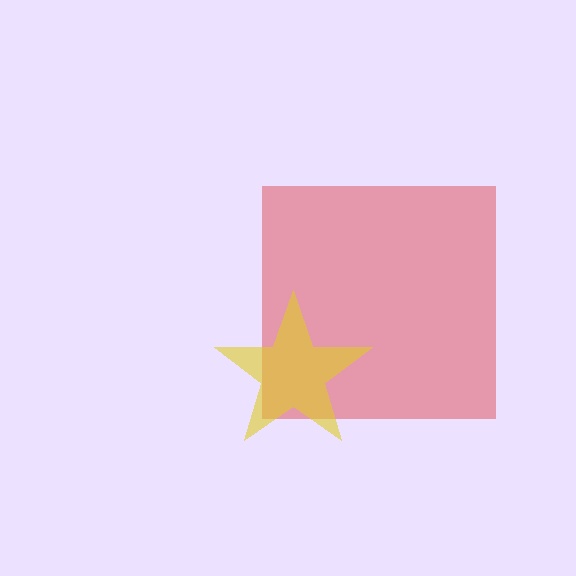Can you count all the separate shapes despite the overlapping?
Yes, there are 2 separate shapes.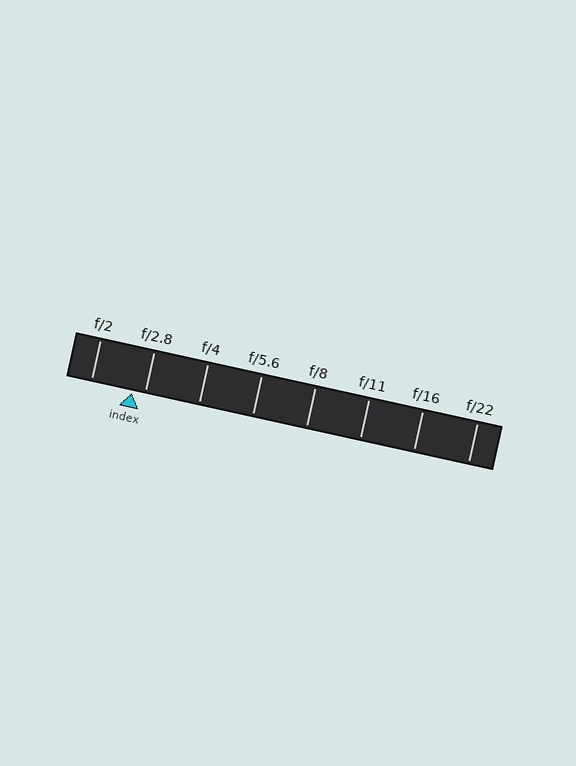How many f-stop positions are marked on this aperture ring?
There are 8 f-stop positions marked.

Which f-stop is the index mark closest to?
The index mark is closest to f/2.8.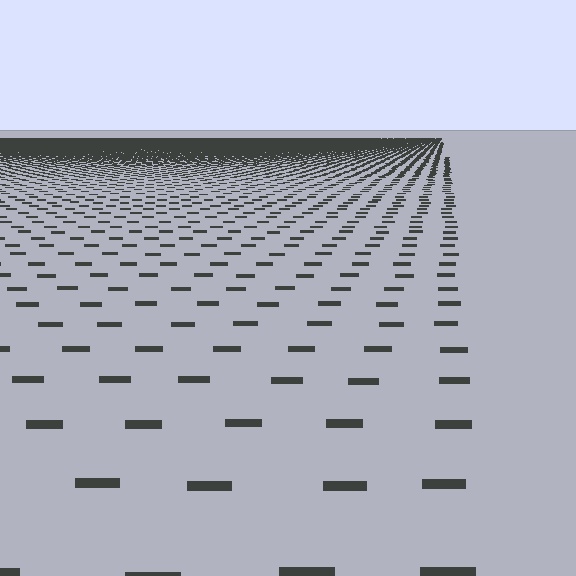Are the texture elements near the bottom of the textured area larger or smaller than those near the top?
Larger. Near the bottom, elements are closer to the viewer and appear at a bigger on-screen size.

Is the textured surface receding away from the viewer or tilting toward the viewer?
The surface is receding away from the viewer. Texture elements get smaller and denser toward the top.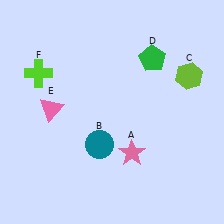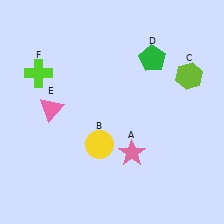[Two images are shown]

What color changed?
The circle (B) changed from teal in Image 1 to yellow in Image 2.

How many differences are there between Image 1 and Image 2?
There is 1 difference between the two images.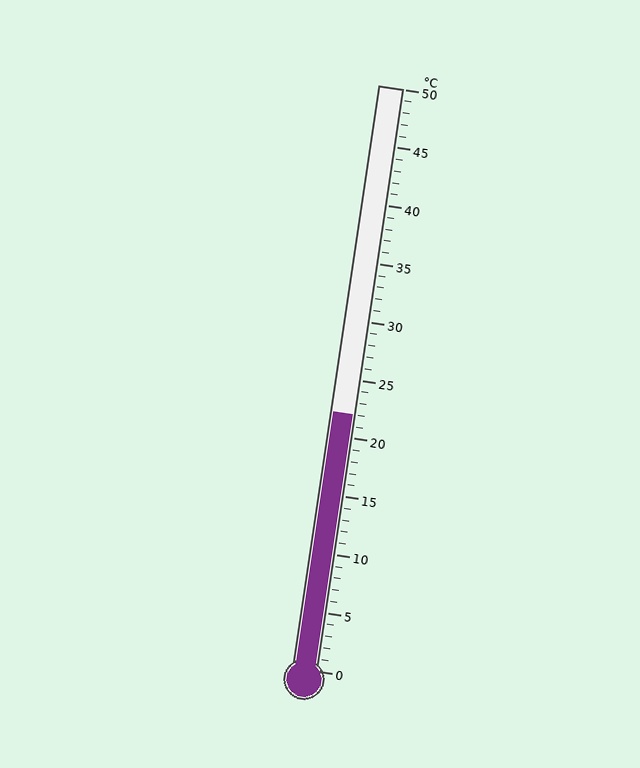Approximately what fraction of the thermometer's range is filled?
The thermometer is filled to approximately 45% of its range.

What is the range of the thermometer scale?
The thermometer scale ranges from 0°C to 50°C.